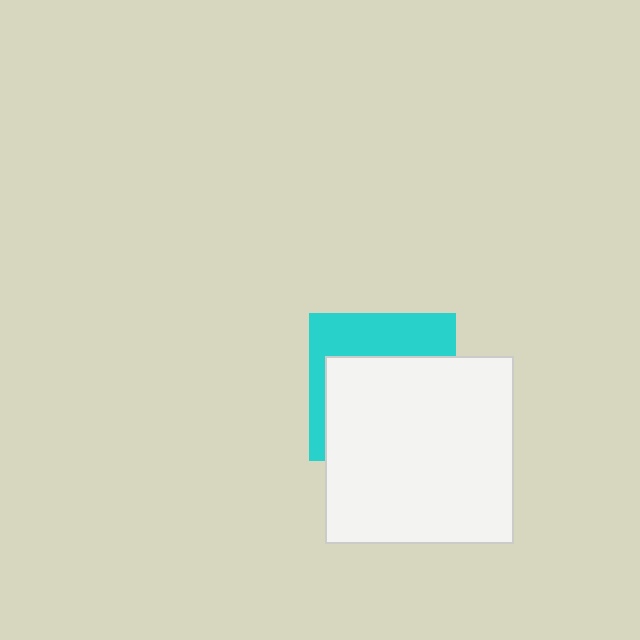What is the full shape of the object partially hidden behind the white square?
The partially hidden object is a cyan square.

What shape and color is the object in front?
The object in front is a white square.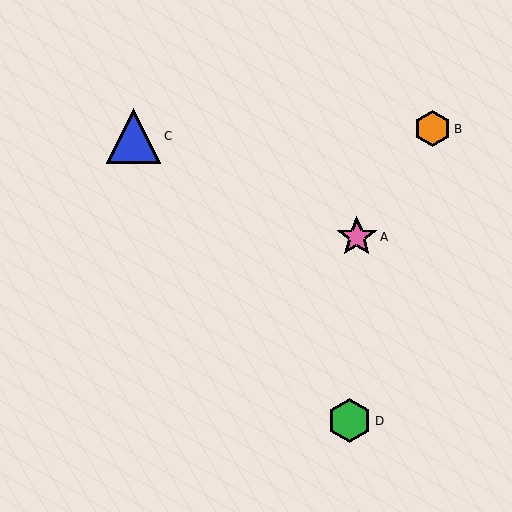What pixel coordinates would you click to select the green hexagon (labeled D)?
Click at (350, 421) to select the green hexagon D.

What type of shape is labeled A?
Shape A is a pink star.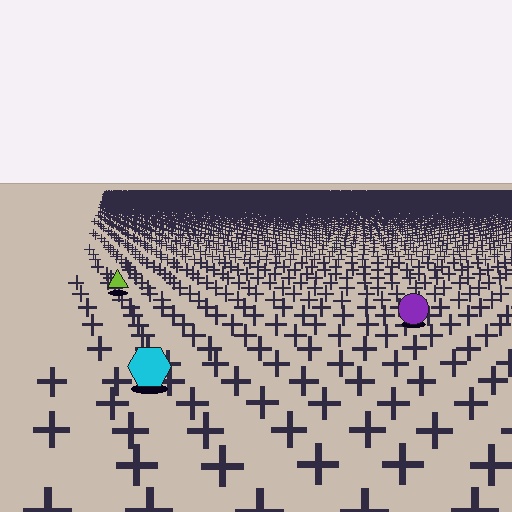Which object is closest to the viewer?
The cyan hexagon is closest. The texture marks near it are larger and more spread out.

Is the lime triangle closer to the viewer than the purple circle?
No. The purple circle is closer — you can tell from the texture gradient: the ground texture is coarser near it.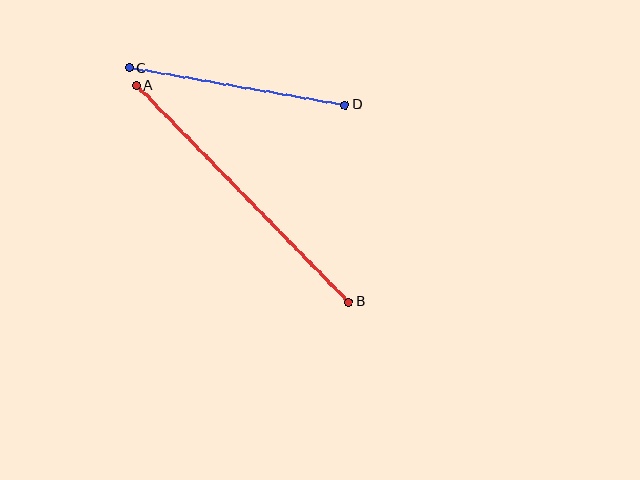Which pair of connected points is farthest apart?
Points A and B are farthest apart.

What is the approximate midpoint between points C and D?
The midpoint is at approximately (237, 87) pixels.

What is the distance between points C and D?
The distance is approximately 219 pixels.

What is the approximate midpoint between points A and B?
The midpoint is at approximately (243, 194) pixels.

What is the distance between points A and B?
The distance is approximately 303 pixels.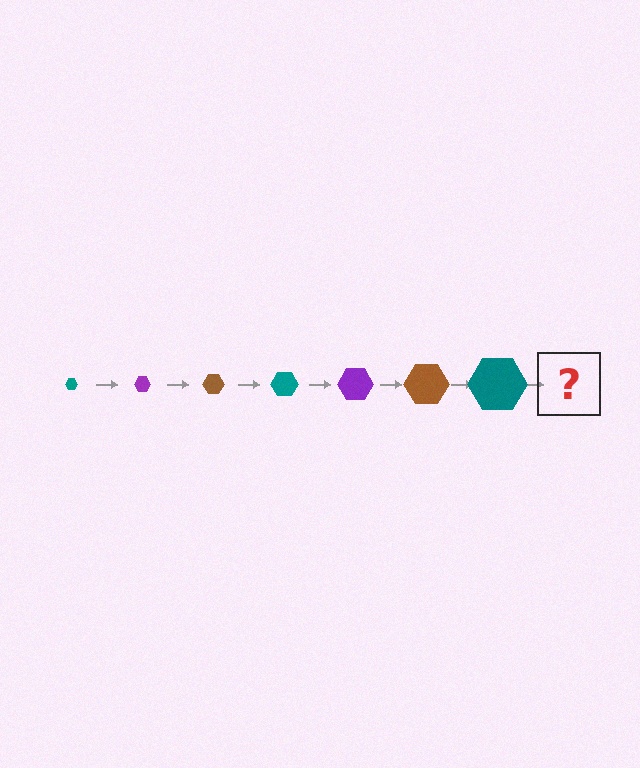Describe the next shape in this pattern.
It should be a purple hexagon, larger than the previous one.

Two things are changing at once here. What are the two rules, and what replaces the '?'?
The two rules are that the hexagon grows larger each step and the color cycles through teal, purple, and brown. The '?' should be a purple hexagon, larger than the previous one.